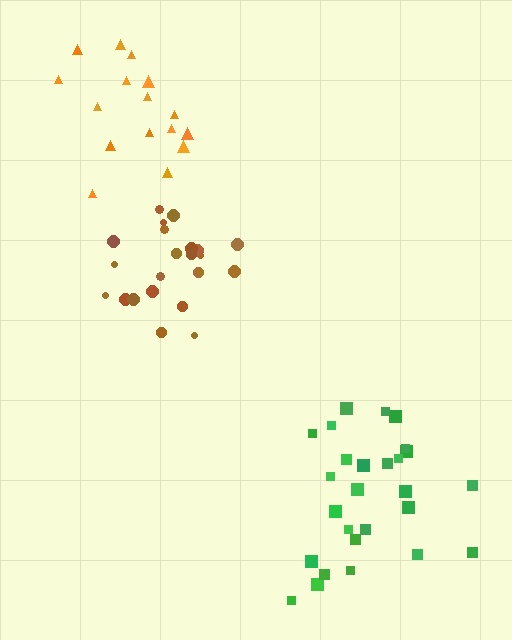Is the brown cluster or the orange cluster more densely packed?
Brown.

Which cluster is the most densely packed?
Brown.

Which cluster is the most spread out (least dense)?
Green.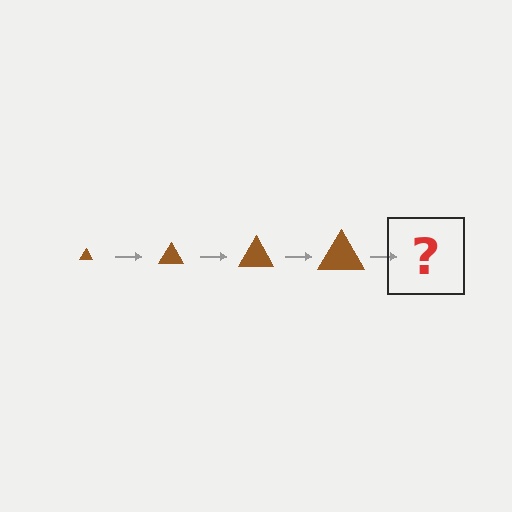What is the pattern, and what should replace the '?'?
The pattern is that the triangle gets progressively larger each step. The '?' should be a brown triangle, larger than the previous one.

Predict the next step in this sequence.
The next step is a brown triangle, larger than the previous one.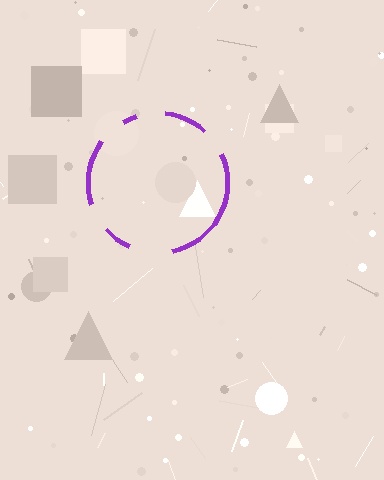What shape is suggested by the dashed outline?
The dashed outline suggests a circle.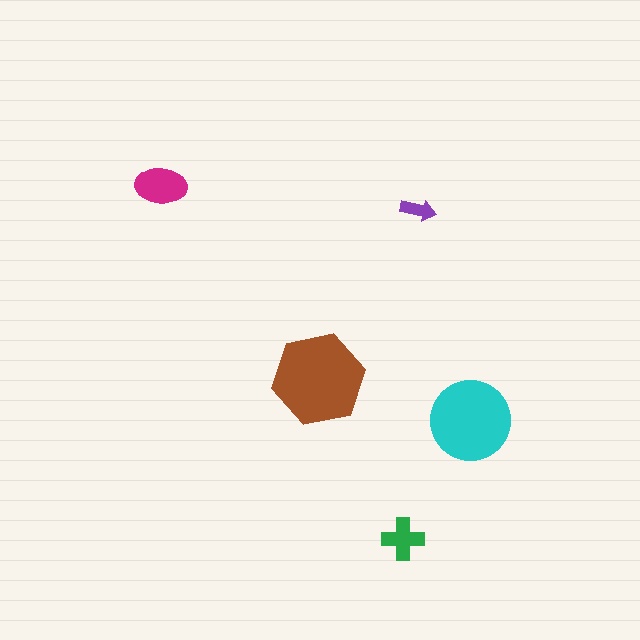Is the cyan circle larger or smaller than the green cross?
Larger.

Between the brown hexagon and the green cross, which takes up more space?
The brown hexagon.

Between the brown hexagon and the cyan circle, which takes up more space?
The brown hexagon.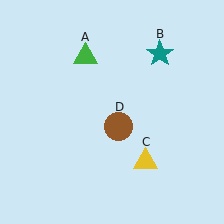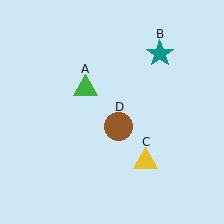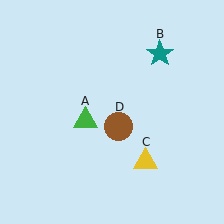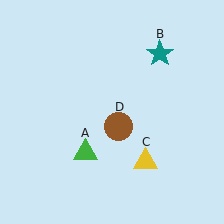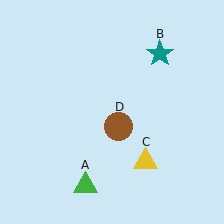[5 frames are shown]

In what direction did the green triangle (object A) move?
The green triangle (object A) moved down.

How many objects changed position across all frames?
1 object changed position: green triangle (object A).